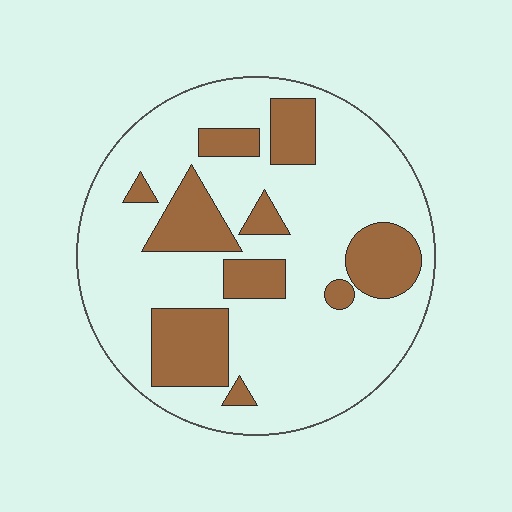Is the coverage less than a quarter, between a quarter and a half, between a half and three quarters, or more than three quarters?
Between a quarter and a half.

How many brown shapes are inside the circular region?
10.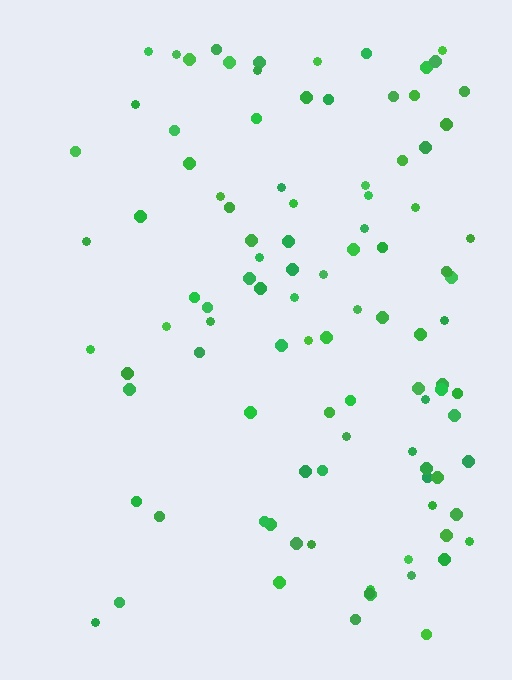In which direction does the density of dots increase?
From left to right, with the right side densest.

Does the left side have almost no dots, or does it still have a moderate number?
Still a moderate number, just noticeably fewer than the right.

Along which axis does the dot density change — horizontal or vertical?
Horizontal.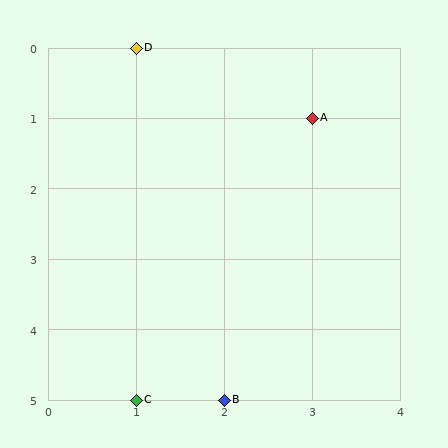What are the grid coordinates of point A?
Point A is at grid coordinates (3, 1).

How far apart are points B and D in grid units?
Points B and D are 1 column and 5 rows apart (about 5.1 grid units diagonally).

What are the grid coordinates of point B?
Point B is at grid coordinates (2, 5).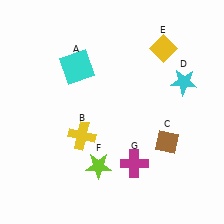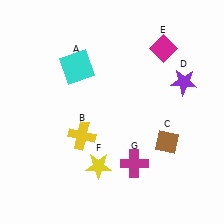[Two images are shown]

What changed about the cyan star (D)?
In Image 1, D is cyan. In Image 2, it changed to purple.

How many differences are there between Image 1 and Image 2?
There are 3 differences between the two images.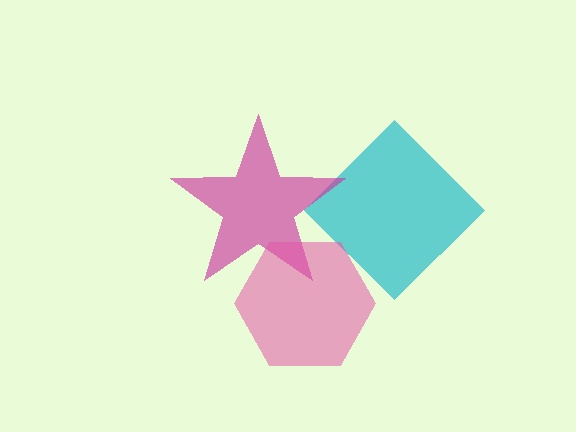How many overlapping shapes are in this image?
There are 3 overlapping shapes in the image.